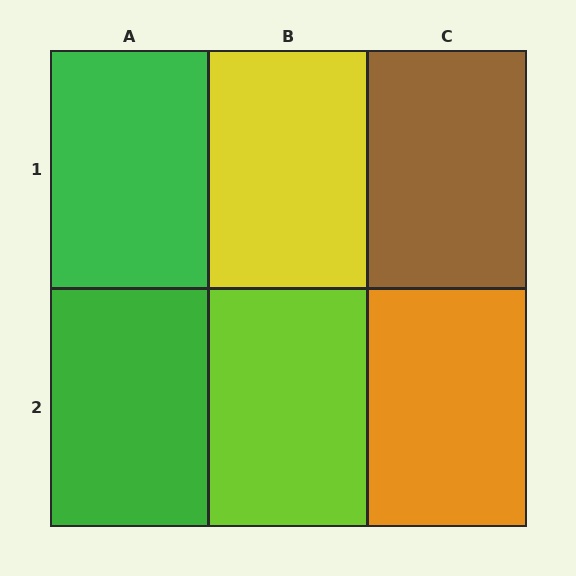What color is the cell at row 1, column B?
Yellow.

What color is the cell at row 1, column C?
Brown.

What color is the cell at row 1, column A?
Green.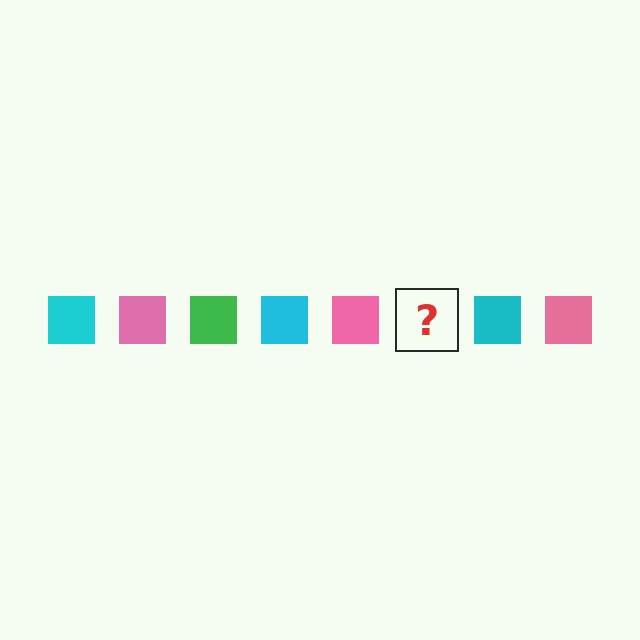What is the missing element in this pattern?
The missing element is a green square.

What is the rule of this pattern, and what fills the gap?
The rule is that the pattern cycles through cyan, pink, green squares. The gap should be filled with a green square.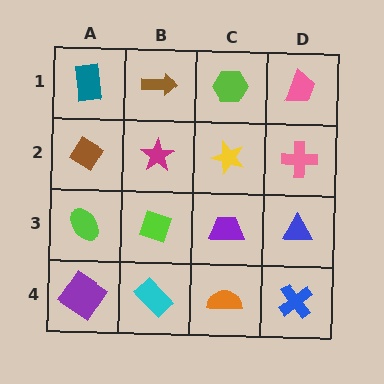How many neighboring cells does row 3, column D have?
3.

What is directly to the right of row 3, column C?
A blue triangle.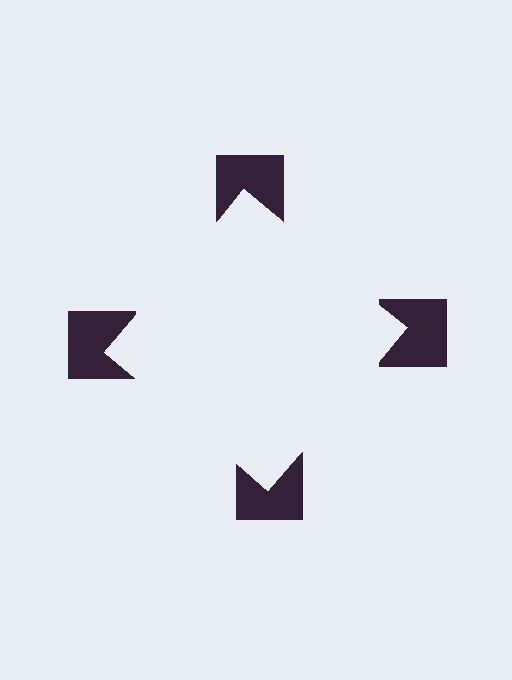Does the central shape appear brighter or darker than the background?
It typically appears slightly brighter than the background, even though no actual brightness change is drawn.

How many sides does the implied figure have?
4 sides.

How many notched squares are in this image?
There are 4 — one at each vertex of the illusory square.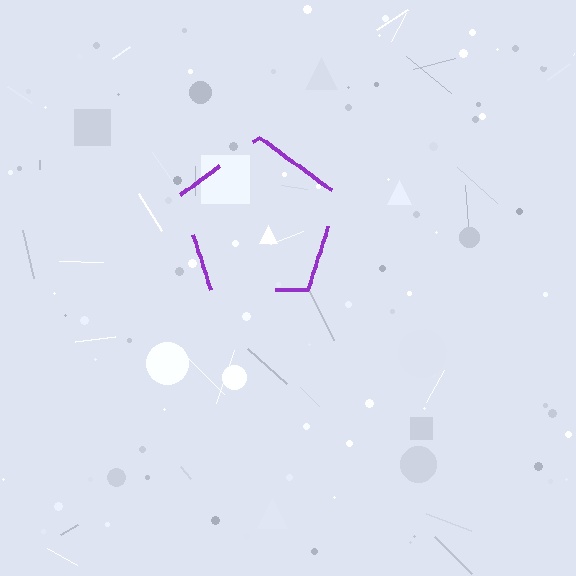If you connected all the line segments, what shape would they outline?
They would outline a pentagon.